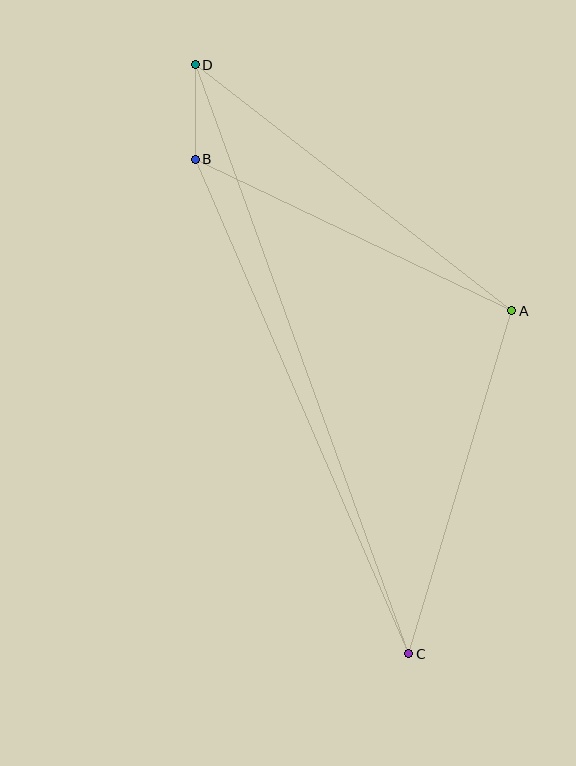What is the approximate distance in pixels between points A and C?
The distance between A and C is approximately 358 pixels.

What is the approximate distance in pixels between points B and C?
The distance between B and C is approximately 539 pixels.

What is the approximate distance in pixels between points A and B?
The distance between A and B is approximately 351 pixels.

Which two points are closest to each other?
Points B and D are closest to each other.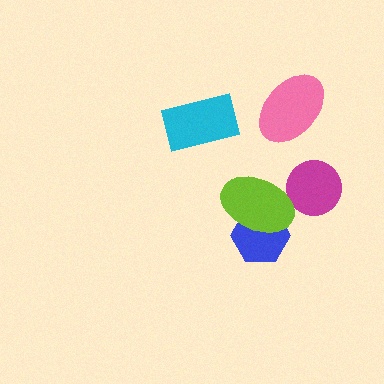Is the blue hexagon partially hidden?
Yes, it is partially covered by another shape.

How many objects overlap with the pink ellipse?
0 objects overlap with the pink ellipse.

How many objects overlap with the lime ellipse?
2 objects overlap with the lime ellipse.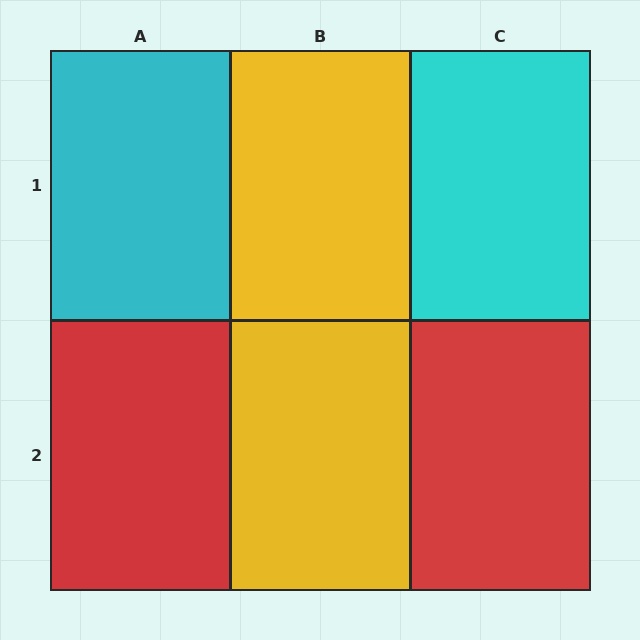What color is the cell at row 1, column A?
Cyan.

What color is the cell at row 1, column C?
Cyan.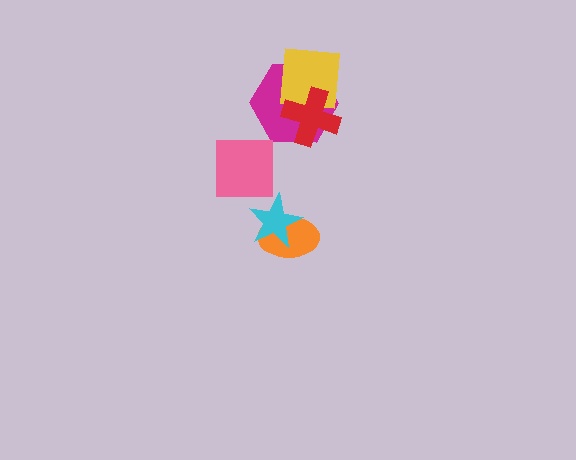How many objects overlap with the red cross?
2 objects overlap with the red cross.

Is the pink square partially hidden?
No, no other shape covers it.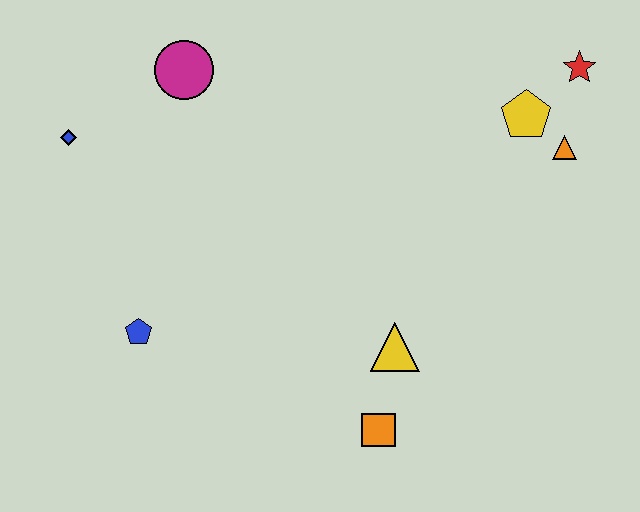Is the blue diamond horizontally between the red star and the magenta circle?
No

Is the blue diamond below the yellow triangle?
No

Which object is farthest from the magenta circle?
The orange square is farthest from the magenta circle.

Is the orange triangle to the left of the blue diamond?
No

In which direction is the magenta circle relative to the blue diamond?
The magenta circle is to the right of the blue diamond.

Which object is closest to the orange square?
The yellow triangle is closest to the orange square.